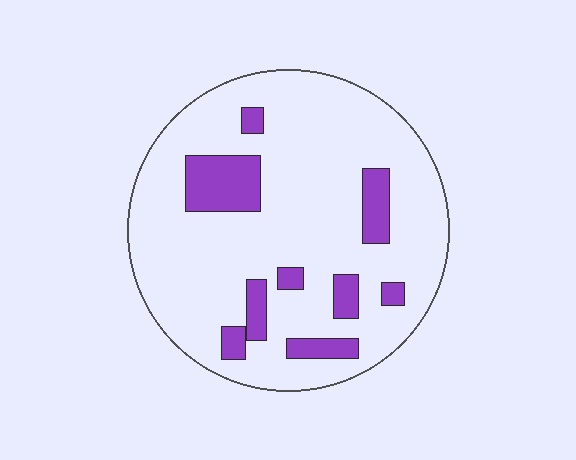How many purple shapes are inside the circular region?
9.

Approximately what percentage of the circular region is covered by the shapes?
Approximately 15%.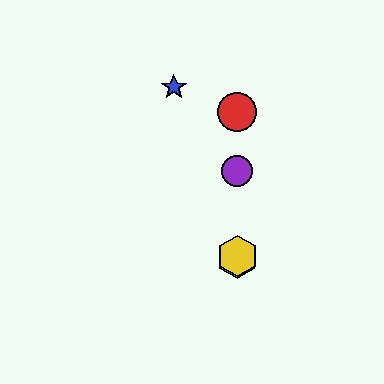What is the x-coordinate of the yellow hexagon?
The yellow hexagon is at x≈237.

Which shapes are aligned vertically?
The red circle, the green hexagon, the yellow hexagon, the purple circle are aligned vertically.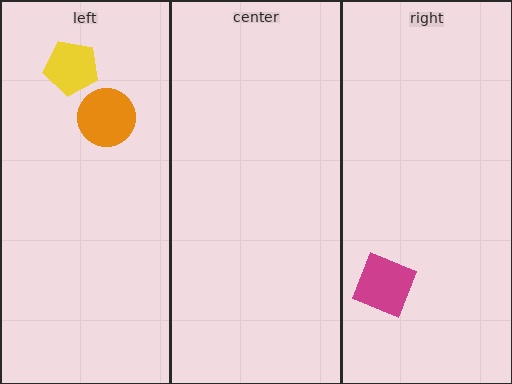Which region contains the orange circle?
The left region.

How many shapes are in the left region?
2.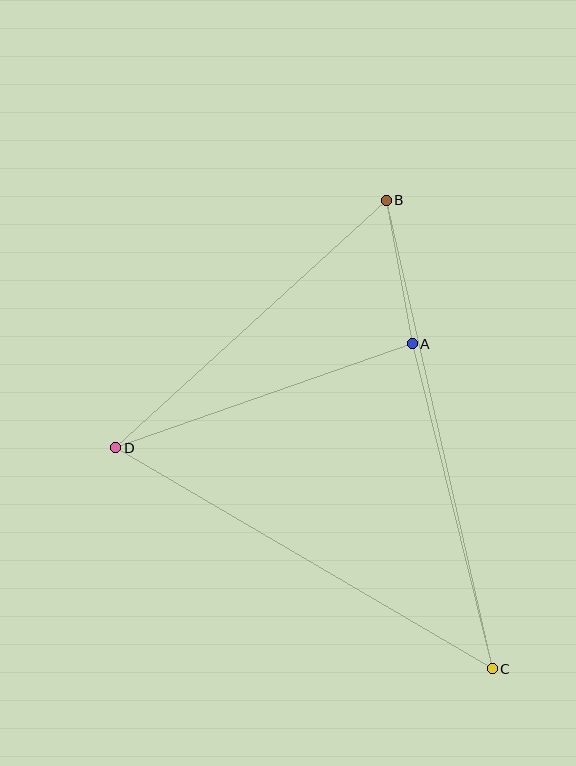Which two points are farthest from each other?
Points B and C are farthest from each other.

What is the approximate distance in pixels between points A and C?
The distance between A and C is approximately 335 pixels.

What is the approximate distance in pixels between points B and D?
The distance between B and D is approximately 366 pixels.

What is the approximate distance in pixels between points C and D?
The distance between C and D is approximately 437 pixels.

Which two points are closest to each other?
Points A and B are closest to each other.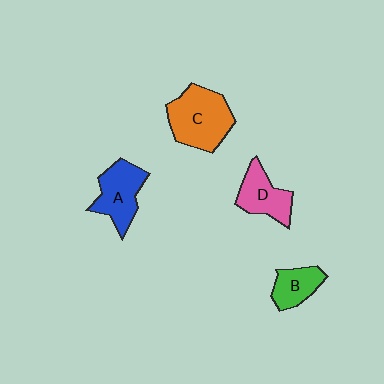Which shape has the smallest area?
Shape B (green).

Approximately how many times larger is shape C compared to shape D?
Approximately 1.5 times.